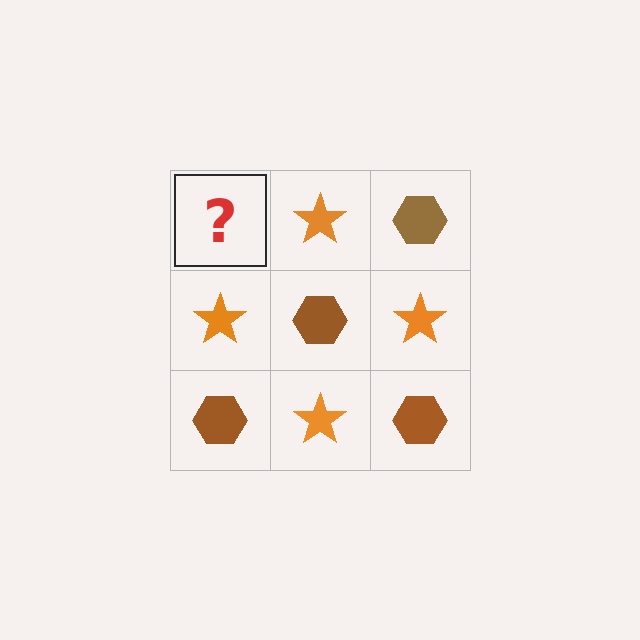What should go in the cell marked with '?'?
The missing cell should contain a brown hexagon.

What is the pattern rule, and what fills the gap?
The rule is that it alternates brown hexagon and orange star in a checkerboard pattern. The gap should be filled with a brown hexagon.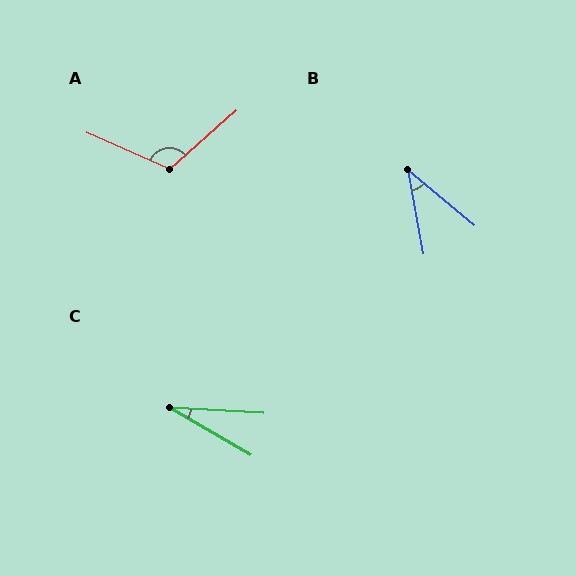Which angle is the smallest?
C, at approximately 27 degrees.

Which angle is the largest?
A, at approximately 115 degrees.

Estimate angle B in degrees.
Approximately 40 degrees.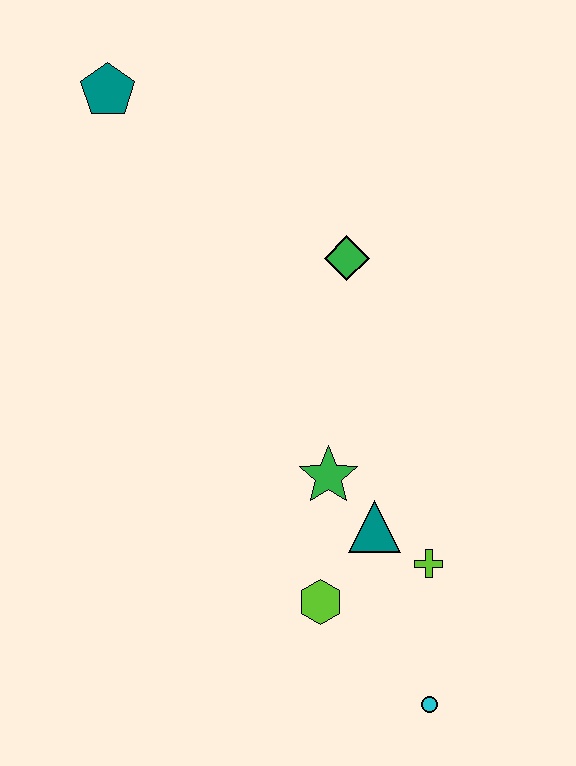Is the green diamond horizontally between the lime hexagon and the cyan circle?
Yes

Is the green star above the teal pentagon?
No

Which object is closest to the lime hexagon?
The teal triangle is closest to the lime hexagon.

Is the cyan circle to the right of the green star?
Yes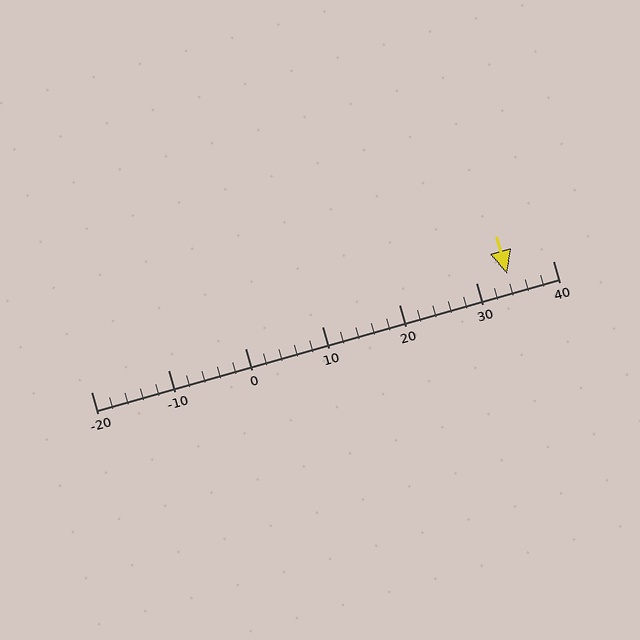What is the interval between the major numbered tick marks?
The major tick marks are spaced 10 units apart.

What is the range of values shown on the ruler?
The ruler shows values from -20 to 40.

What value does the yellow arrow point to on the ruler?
The yellow arrow points to approximately 34.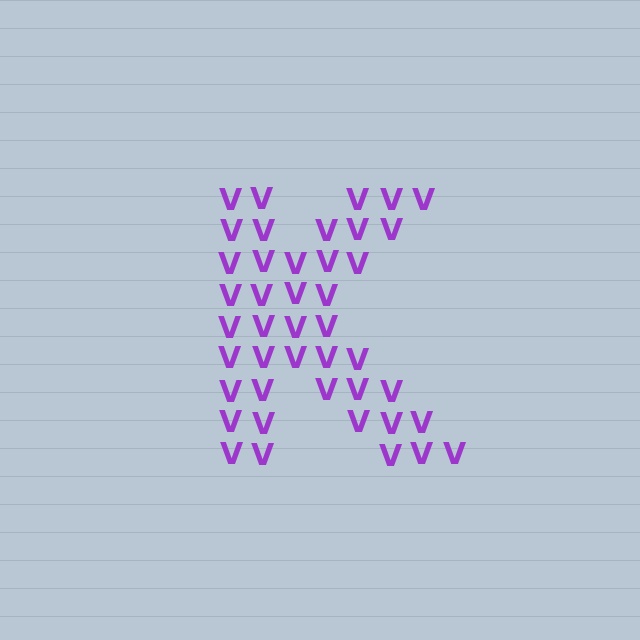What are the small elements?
The small elements are letter V's.